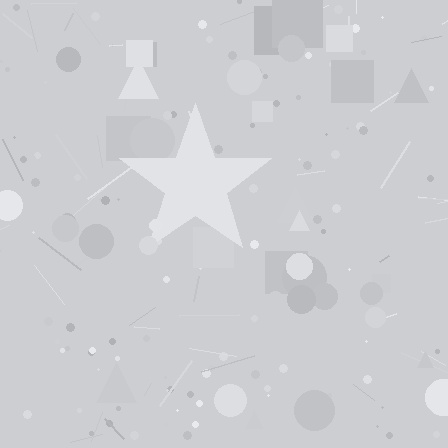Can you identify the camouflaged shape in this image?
The camouflaged shape is a star.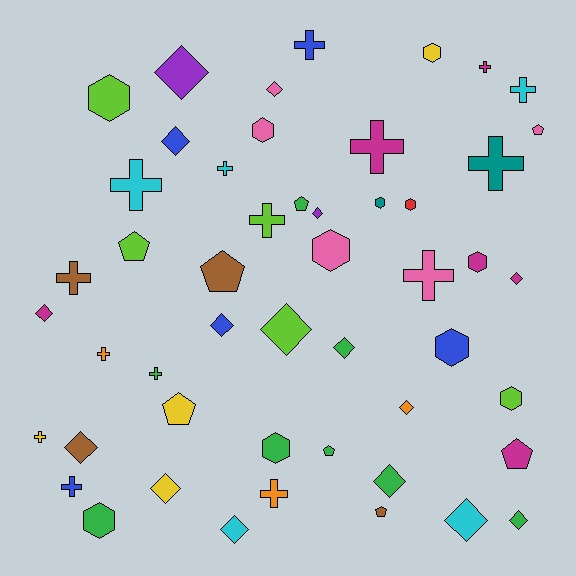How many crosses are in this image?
There are 15 crosses.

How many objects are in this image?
There are 50 objects.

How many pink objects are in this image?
There are 5 pink objects.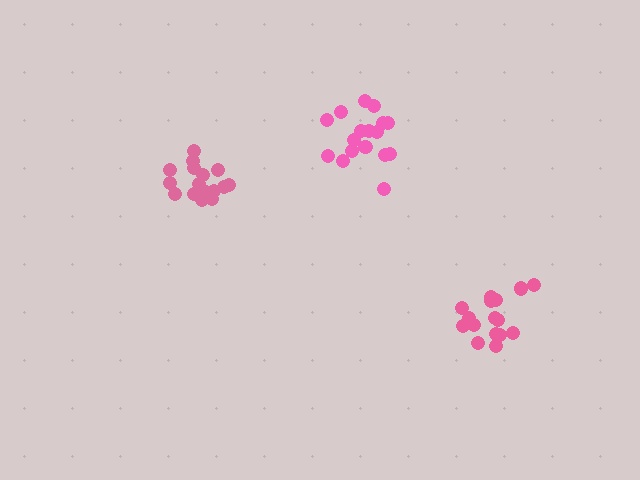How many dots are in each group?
Group 1: 16 dots, Group 2: 17 dots, Group 3: 17 dots (50 total).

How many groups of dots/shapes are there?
There are 3 groups.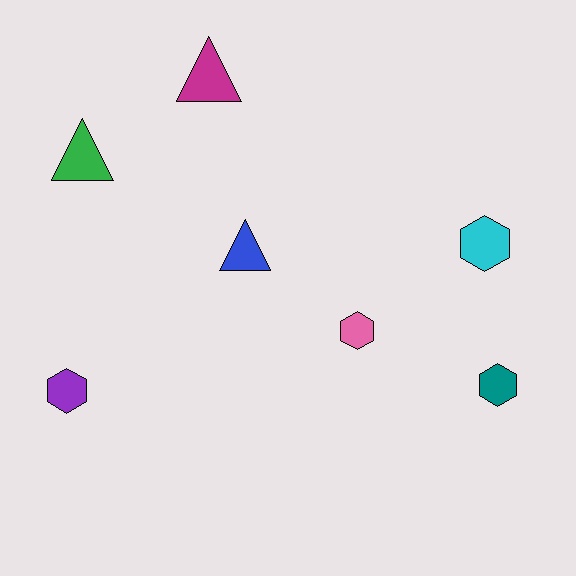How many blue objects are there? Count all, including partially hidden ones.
There is 1 blue object.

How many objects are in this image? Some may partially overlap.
There are 7 objects.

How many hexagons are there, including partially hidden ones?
There are 4 hexagons.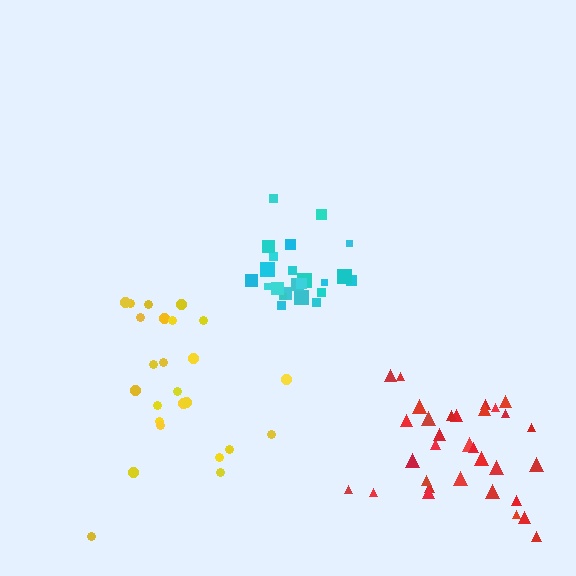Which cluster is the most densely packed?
Cyan.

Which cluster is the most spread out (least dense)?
Yellow.